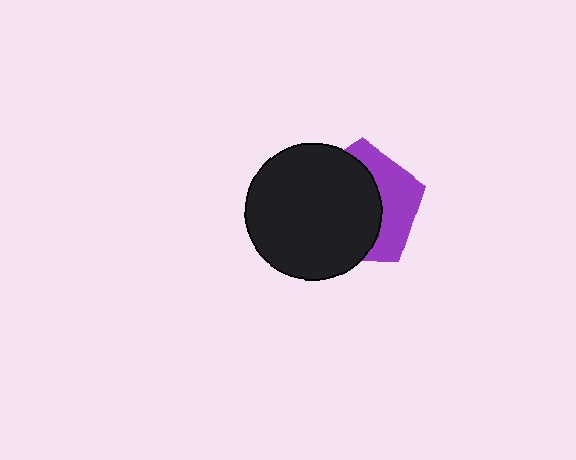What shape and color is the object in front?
The object in front is a black circle.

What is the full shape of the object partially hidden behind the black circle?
The partially hidden object is a purple pentagon.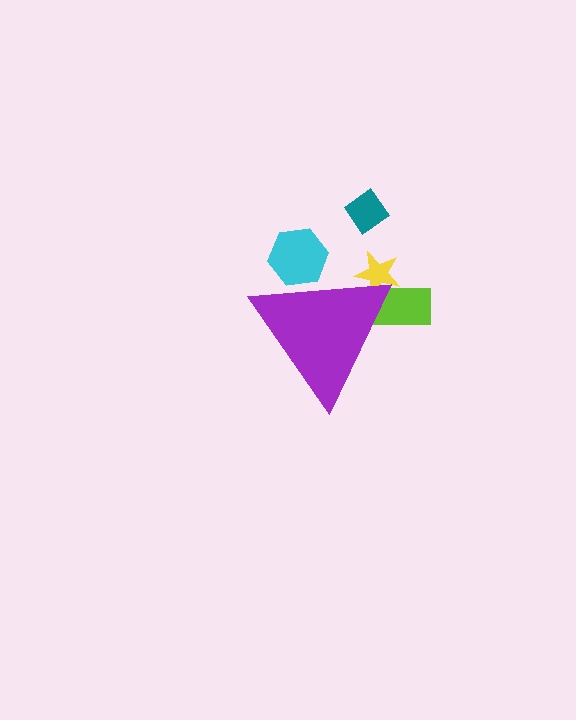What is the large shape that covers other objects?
A purple triangle.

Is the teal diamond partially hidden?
No, the teal diamond is fully visible.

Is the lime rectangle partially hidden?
Yes, the lime rectangle is partially hidden behind the purple triangle.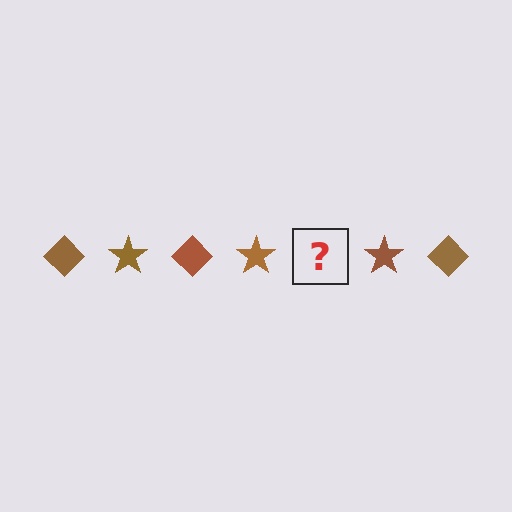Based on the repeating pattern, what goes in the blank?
The blank should be a brown diamond.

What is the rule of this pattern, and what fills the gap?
The rule is that the pattern cycles through diamond, star shapes in brown. The gap should be filled with a brown diamond.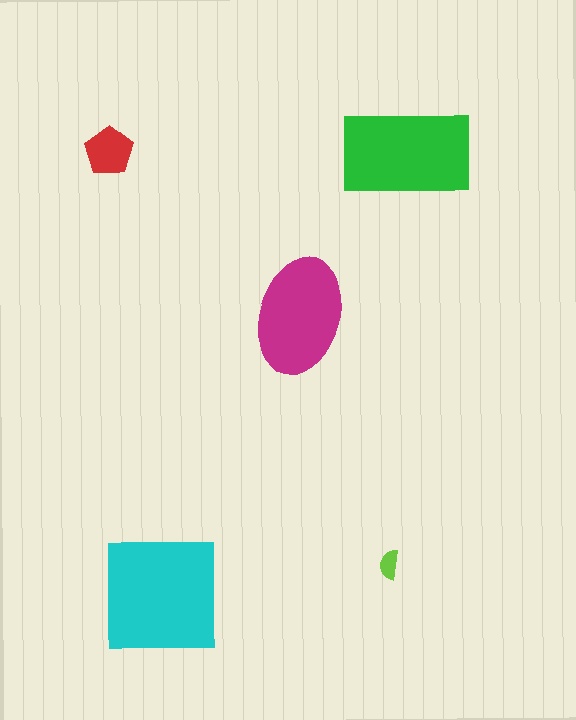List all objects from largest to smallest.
The cyan square, the green rectangle, the magenta ellipse, the red pentagon, the lime semicircle.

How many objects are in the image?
There are 5 objects in the image.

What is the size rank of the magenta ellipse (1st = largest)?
3rd.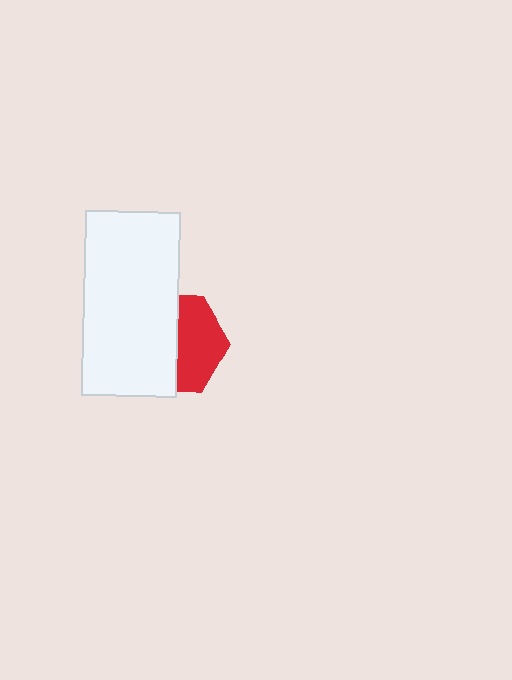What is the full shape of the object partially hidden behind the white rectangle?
The partially hidden object is a red hexagon.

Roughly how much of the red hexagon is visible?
About half of it is visible (roughly 47%).